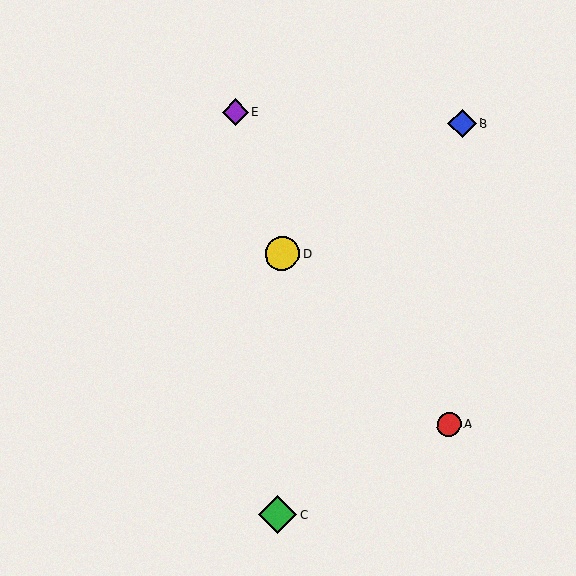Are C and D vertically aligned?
Yes, both are at x≈278.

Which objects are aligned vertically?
Objects C, D are aligned vertically.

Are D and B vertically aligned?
No, D is at x≈282 and B is at x≈462.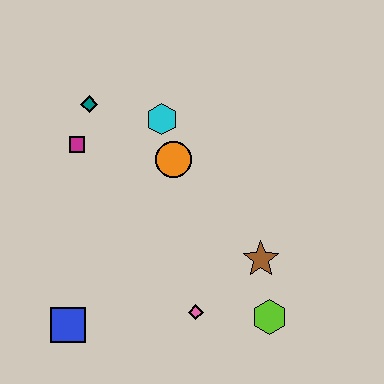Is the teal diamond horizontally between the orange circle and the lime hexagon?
No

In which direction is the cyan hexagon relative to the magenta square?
The cyan hexagon is to the right of the magenta square.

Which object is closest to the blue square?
The pink diamond is closest to the blue square.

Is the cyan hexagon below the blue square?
No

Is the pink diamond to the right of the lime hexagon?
No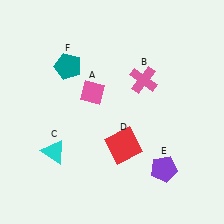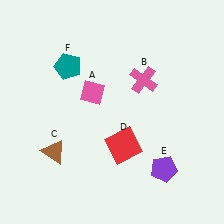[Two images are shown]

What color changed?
The triangle (C) changed from cyan in Image 1 to brown in Image 2.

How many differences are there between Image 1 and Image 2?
There is 1 difference between the two images.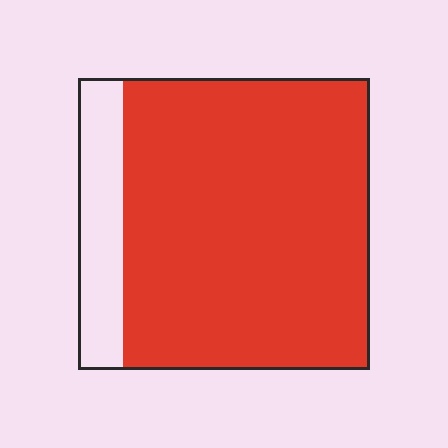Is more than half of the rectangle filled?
Yes.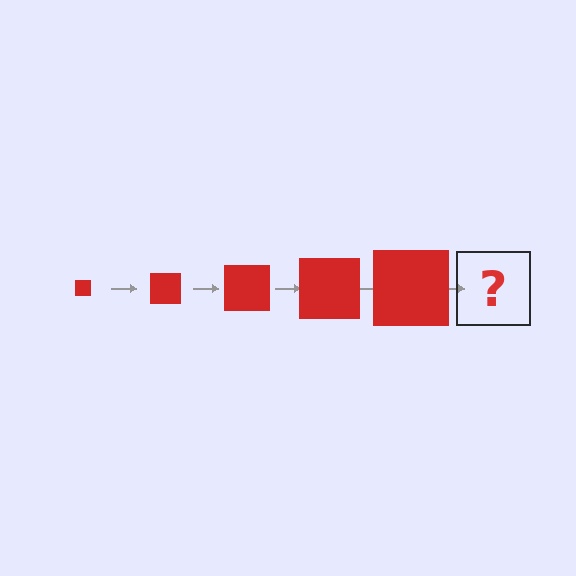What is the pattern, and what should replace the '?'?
The pattern is that the square gets progressively larger each step. The '?' should be a red square, larger than the previous one.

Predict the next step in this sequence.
The next step is a red square, larger than the previous one.